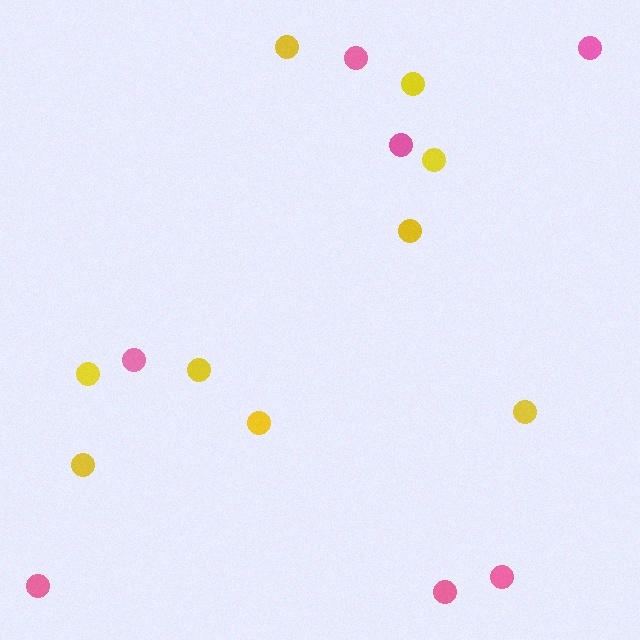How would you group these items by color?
There are 2 groups: one group of pink circles (7) and one group of yellow circles (9).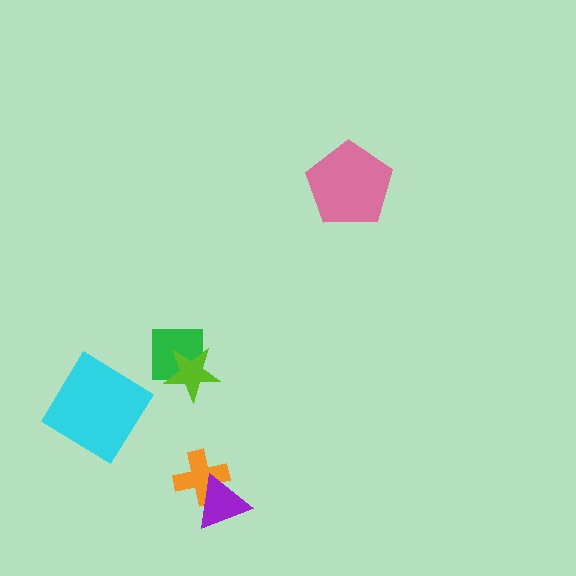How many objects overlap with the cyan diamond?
0 objects overlap with the cyan diamond.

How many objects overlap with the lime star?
1 object overlaps with the lime star.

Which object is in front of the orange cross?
The purple triangle is in front of the orange cross.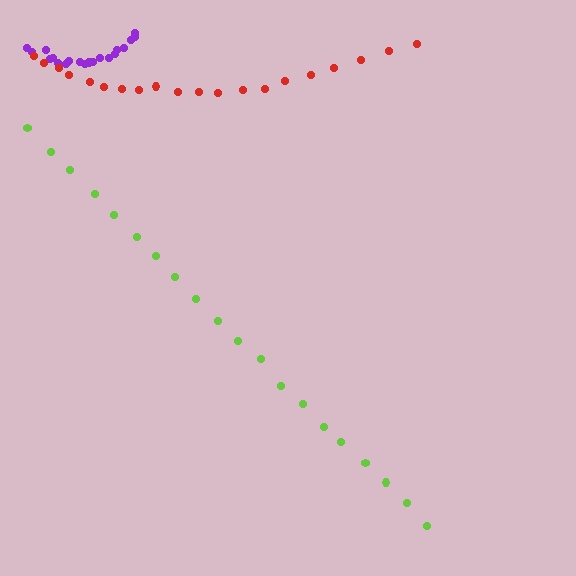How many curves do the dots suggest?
There are 3 distinct paths.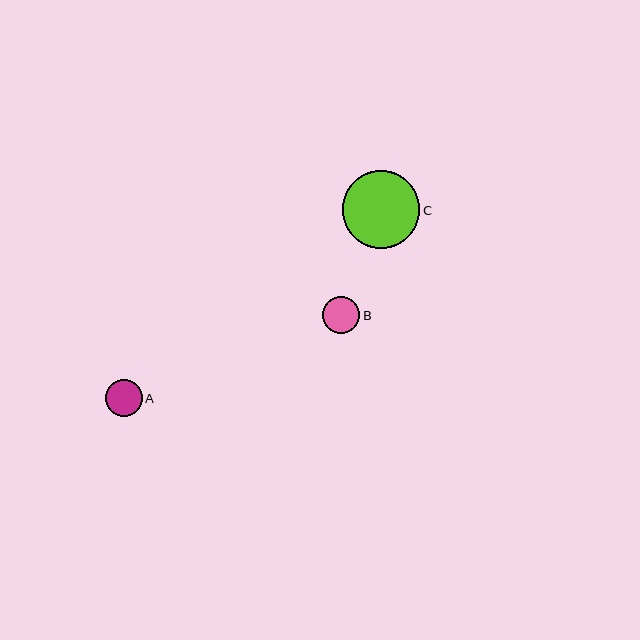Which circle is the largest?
Circle C is the largest with a size of approximately 78 pixels.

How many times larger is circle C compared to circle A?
Circle C is approximately 2.1 times the size of circle A.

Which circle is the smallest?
Circle A is the smallest with a size of approximately 37 pixels.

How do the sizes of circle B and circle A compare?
Circle B and circle A are approximately the same size.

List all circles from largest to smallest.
From largest to smallest: C, B, A.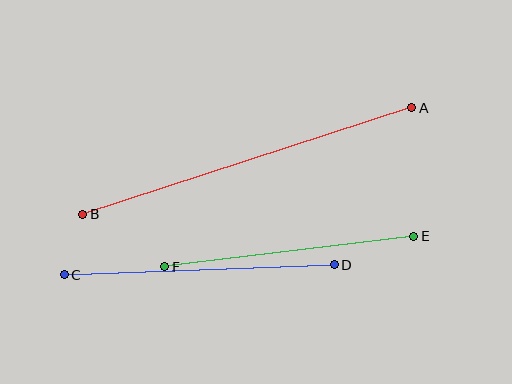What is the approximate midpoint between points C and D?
The midpoint is at approximately (199, 270) pixels.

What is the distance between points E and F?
The distance is approximately 251 pixels.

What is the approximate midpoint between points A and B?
The midpoint is at approximately (247, 161) pixels.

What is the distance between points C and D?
The distance is approximately 270 pixels.